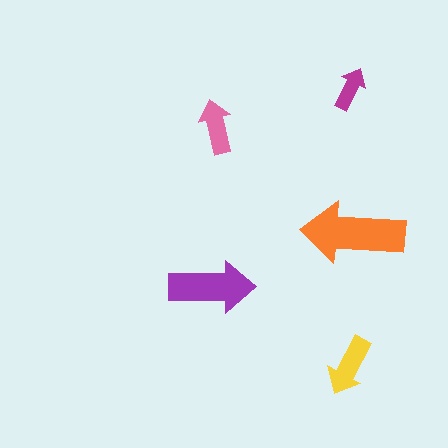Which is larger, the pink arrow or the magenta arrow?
The pink one.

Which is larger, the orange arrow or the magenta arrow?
The orange one.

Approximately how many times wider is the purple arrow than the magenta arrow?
About 2 times wider.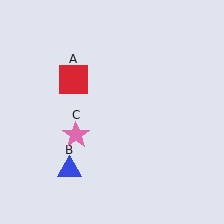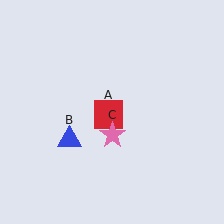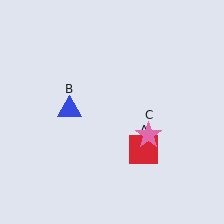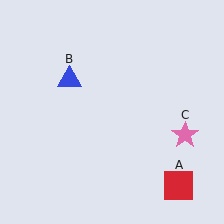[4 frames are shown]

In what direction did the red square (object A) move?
The red square (object A) moved down and to the right.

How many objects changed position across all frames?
3 objects changed position: red square (object A), blue triangle (object B), pink star (object C).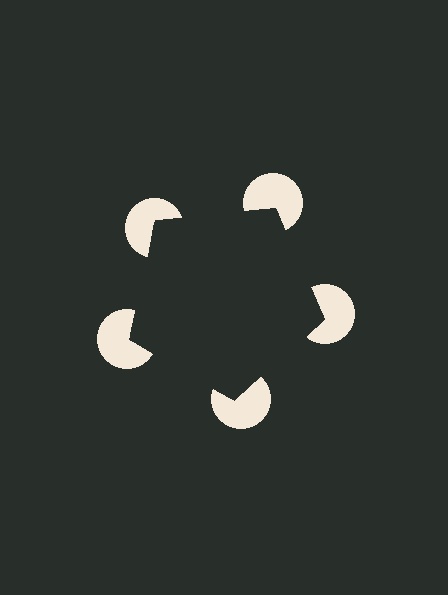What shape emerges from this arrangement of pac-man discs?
An illusory pentagon — its edges are inferred from the aligned wedge cuts in the pac-man discs, not physically drawn.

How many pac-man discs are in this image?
There are 5 — one at each vertex of the illusory pentagon.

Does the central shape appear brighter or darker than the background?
It typically appears slightly darker than the background, even though no actual brightness change is drawn.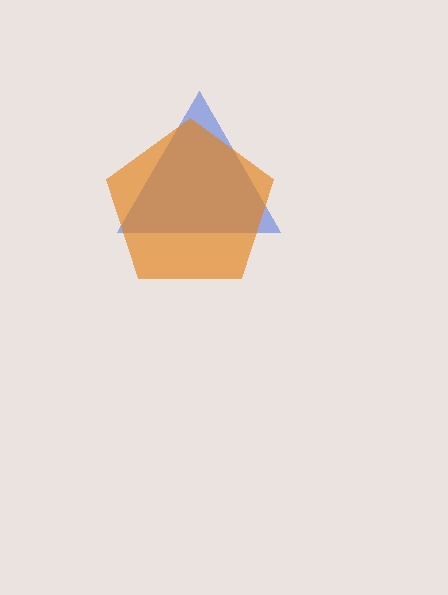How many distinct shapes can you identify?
There are 2 distinct shapes: a blue triangle, an orange pentagon.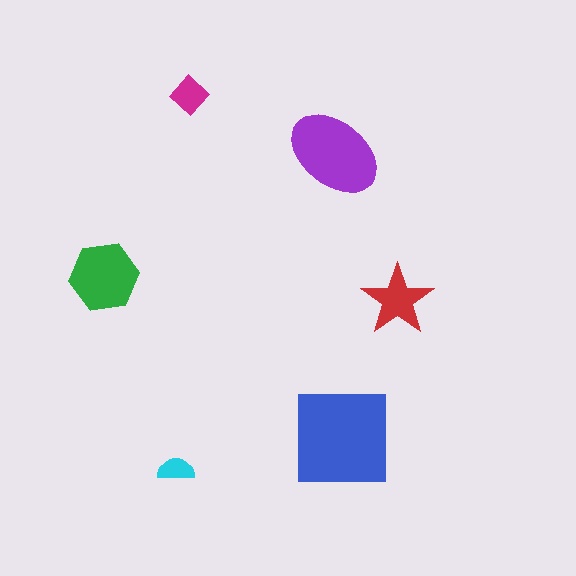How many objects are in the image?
There are 6 objects in the image.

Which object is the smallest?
The cyan semicircle.